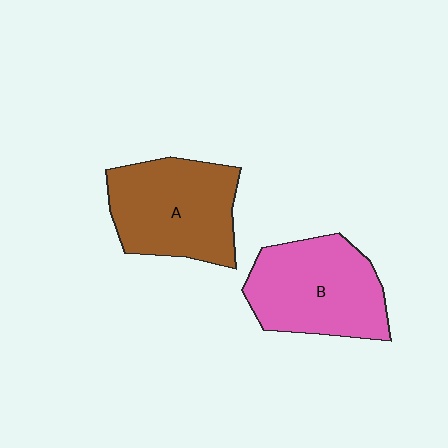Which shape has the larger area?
Shape B (pink).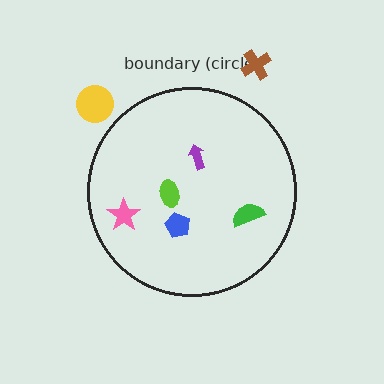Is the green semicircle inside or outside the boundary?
Inside.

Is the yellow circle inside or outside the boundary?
Outside.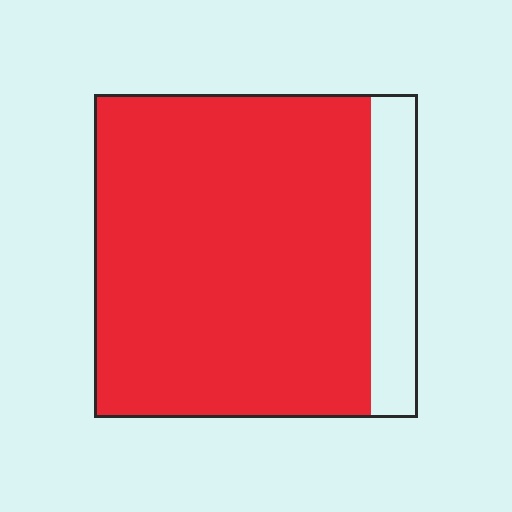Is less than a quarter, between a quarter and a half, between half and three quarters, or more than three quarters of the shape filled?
More than three quarters.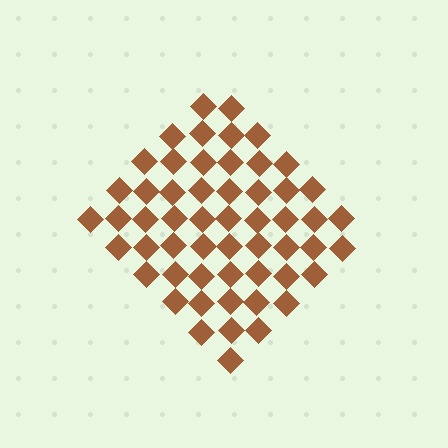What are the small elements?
The small elements are diamonds.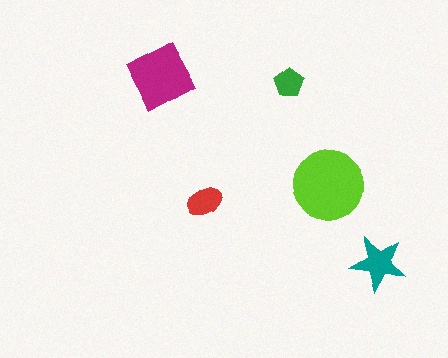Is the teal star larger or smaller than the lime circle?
Smaller.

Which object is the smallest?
The green pentagon.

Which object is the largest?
The lime circle.